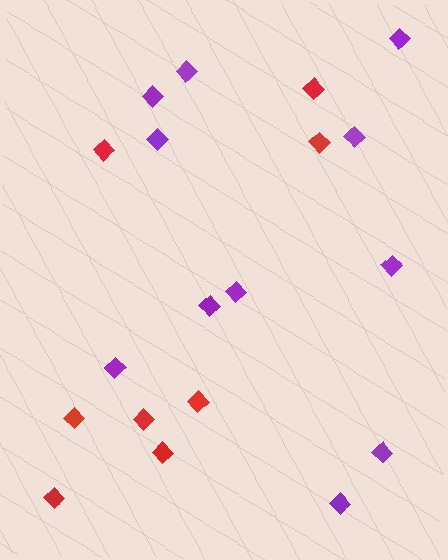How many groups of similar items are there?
There are 2 groups: one group of red diamonds (8) and one group of purple diamonds (11).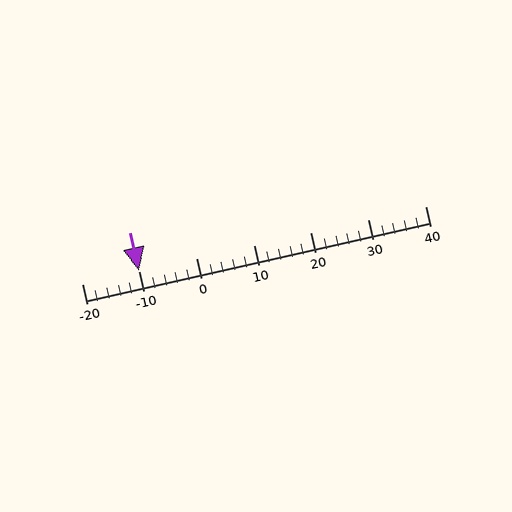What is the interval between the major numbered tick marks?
The major tick marks are spaced 10 units apart.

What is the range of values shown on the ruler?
The ruler shows values from -20 to 40.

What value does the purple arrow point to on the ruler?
The purple arrow points to approximately -10.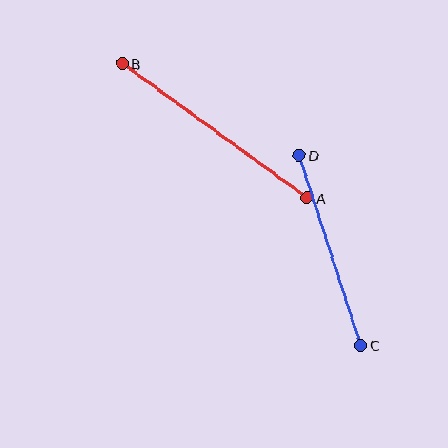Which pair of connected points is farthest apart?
Points A and B are farthest apart.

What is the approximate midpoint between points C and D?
The midpoint is at approximately (330, 250) pixels.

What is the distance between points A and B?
The distance is approximately 229 pixels.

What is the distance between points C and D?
The distance is approximately 199 pixels.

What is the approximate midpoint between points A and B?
The midpoint is at approximately (215, 131) pixels.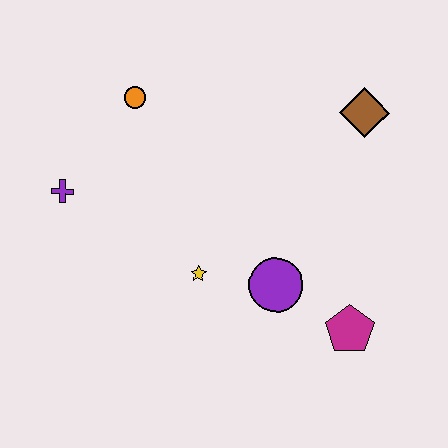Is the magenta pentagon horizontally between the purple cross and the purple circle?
No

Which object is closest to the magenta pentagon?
The purple circle is closest to the magenta pentagon.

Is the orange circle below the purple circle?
No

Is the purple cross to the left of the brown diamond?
Yes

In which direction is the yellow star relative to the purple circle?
The yellow star is to the left of the purple circle.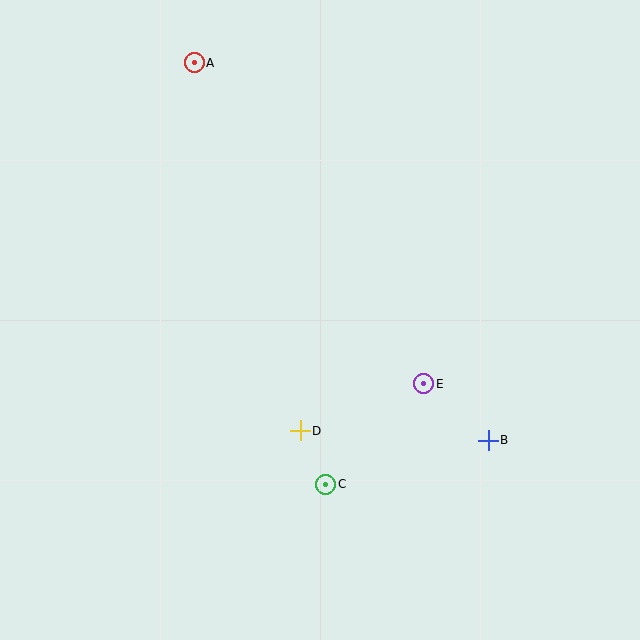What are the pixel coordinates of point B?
Point B is at (488, 440).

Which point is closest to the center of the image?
Point D at (300, 431) is closest to the center.